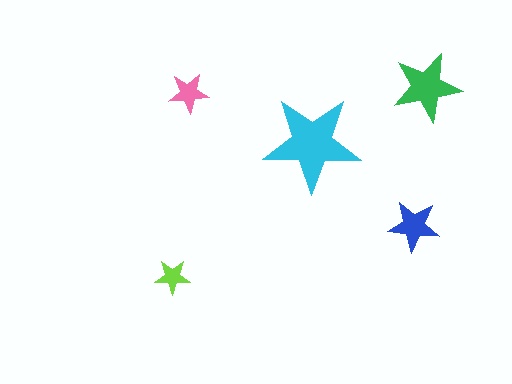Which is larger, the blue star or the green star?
The green one.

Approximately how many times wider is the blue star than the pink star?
About 1.5 times wider.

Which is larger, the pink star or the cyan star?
The cyan one.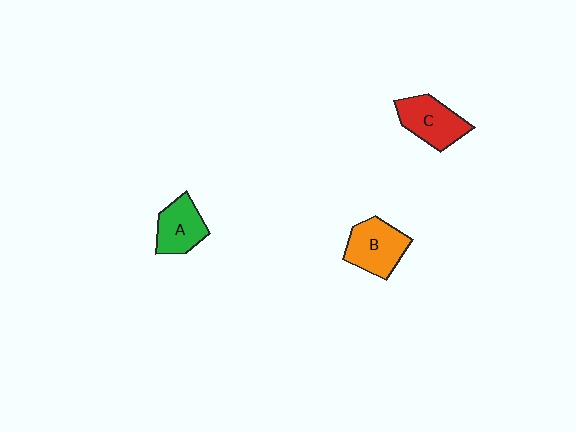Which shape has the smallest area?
Shape A (green).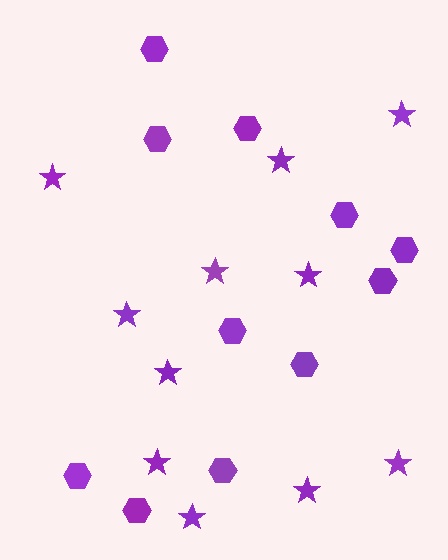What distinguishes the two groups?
There are 2 groups: one group of hexagons (11) and one group of stars (11).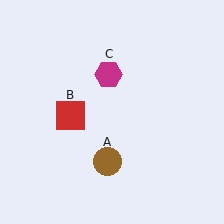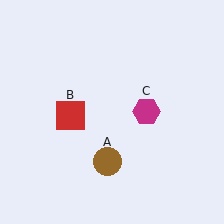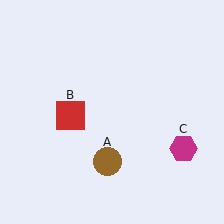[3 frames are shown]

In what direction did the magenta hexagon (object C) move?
The magenta hexagon (object C) moved down and to the right.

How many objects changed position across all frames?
1 object changed position: magenta hexagon (object C).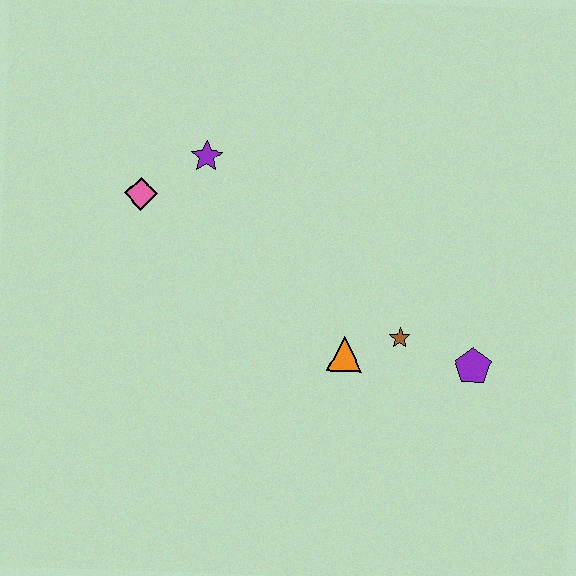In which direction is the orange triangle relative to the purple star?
The orange triangle is below the purple star.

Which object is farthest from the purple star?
The purple pentagon is farthest from the purple star.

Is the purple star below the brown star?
No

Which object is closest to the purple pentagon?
The brown star is closest to the purple pentagon.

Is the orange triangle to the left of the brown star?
Yes